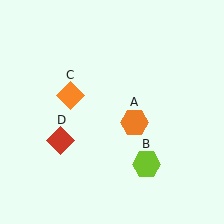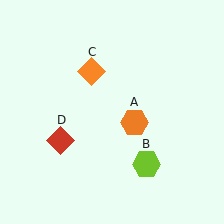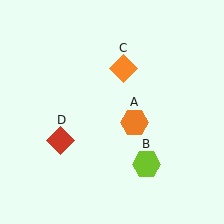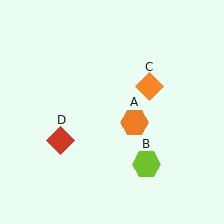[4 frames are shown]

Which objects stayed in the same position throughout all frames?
Orange hexagon (object A) and lime hexagon (object B) and red diamond (object D) remained stationary.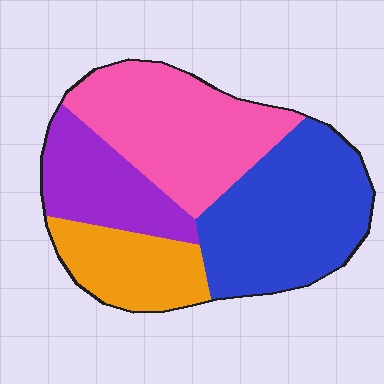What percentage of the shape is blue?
Blue takes up about one third (1/3) of the shape.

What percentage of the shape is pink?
Pink covers 31% of the shape.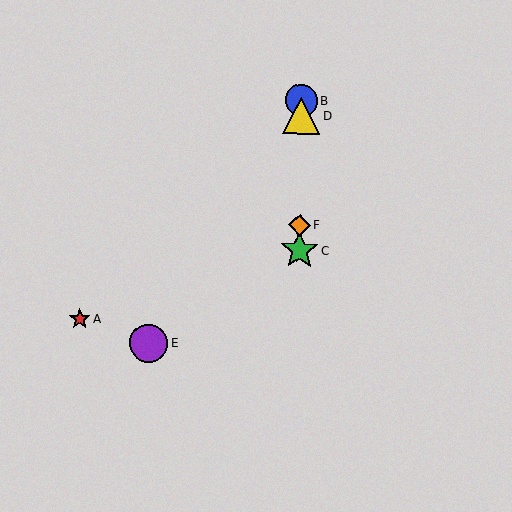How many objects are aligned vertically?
4 objects (B, C, D, F) are aligned vertically.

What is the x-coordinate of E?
Object E is at x≈149.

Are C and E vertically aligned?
No, C is at x≈299 and E is at x≈149.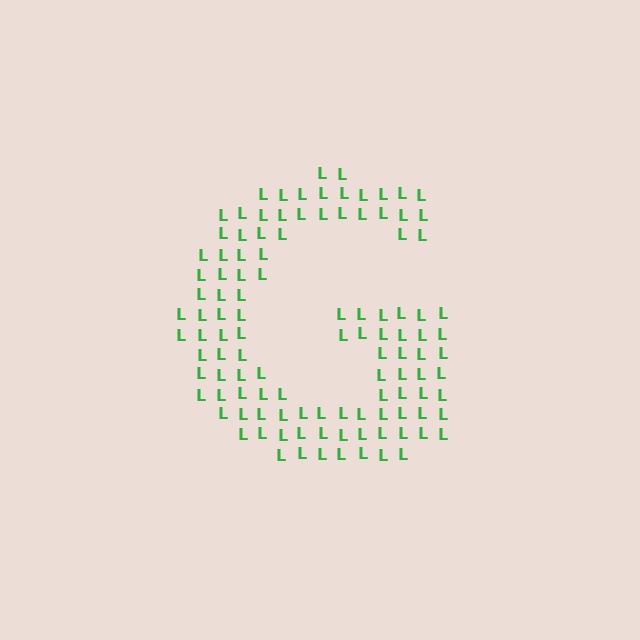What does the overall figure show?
The overall figure shows the letter G.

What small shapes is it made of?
It is made of small letter L's.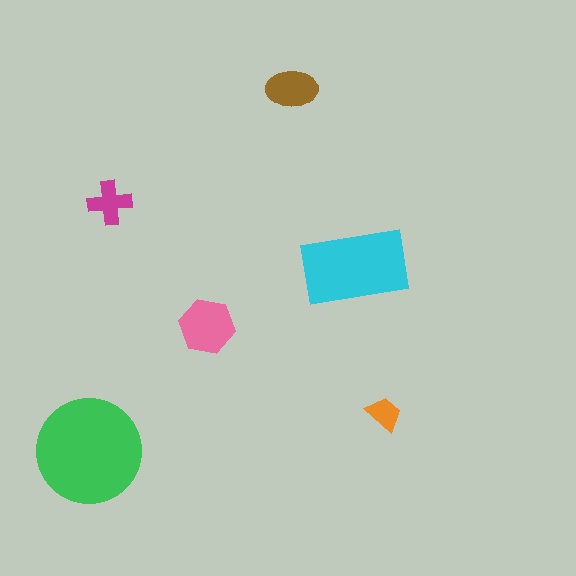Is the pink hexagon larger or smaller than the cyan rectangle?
Smaller.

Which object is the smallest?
The orange trapezoid.